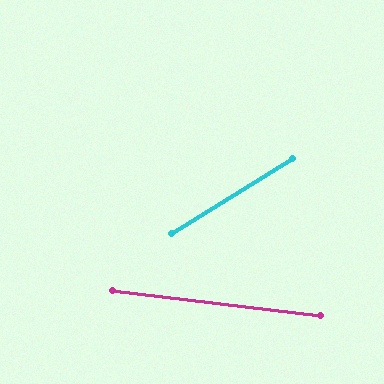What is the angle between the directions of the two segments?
Approximately 38 degrees.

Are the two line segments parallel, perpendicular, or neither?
Neither parallel nor perpendicular — they differ by about 38°.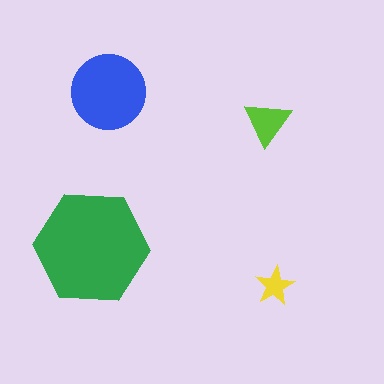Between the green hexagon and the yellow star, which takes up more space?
The green hexagon.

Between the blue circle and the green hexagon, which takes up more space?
The green hexagon.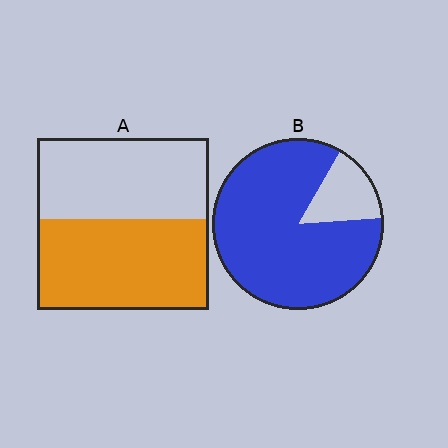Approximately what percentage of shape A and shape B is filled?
A is approximately 55% and B is approximately 85%.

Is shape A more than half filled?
Roughly half.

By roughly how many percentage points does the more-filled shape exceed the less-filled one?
By roughly 30 percentage points (B over A).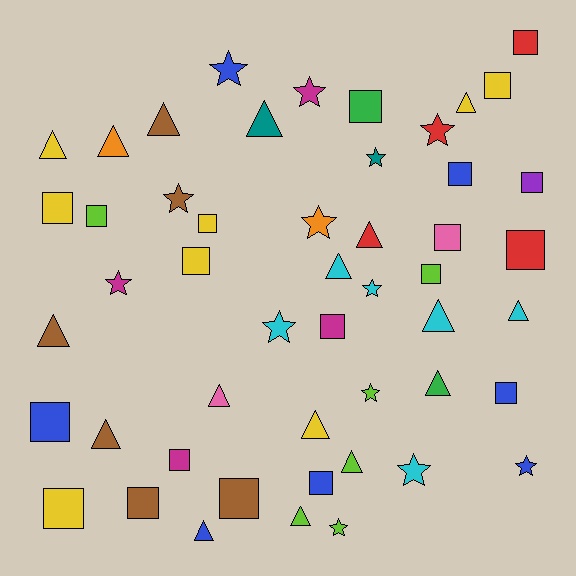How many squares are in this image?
There are 20 squares.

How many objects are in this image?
There are 50 objects.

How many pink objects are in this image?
There are 2 pink objects.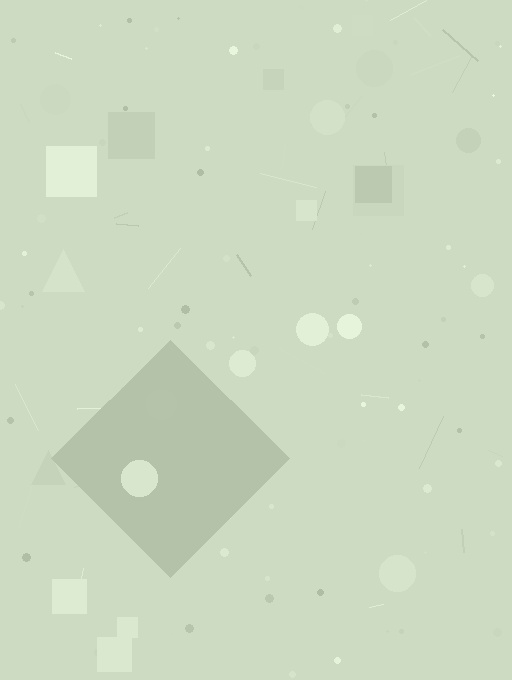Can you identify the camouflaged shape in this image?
The camouflaged shape is a diamond.